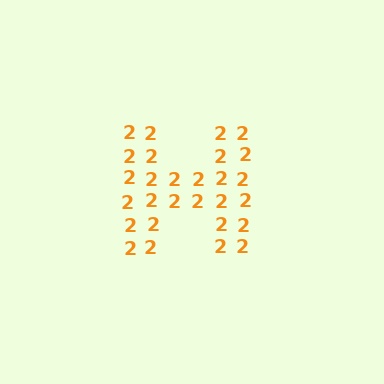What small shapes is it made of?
It is made of small digit 2's.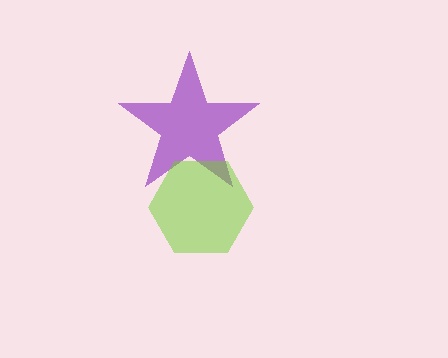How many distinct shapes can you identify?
There are 2 distinct shapes: a purple star, a lime hexagon.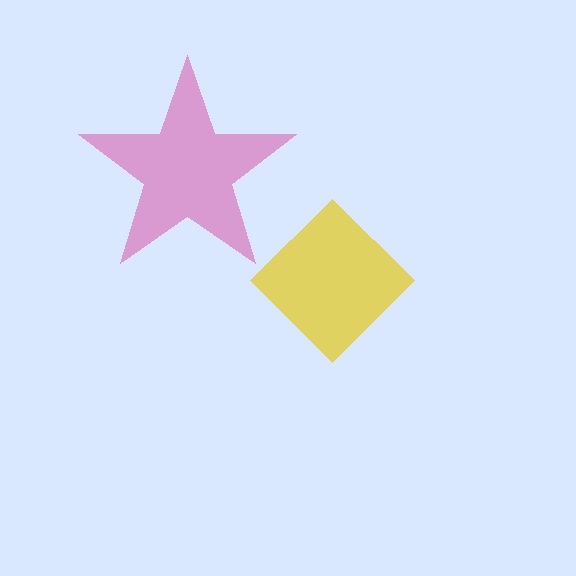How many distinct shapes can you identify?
There are 2 distinct shapes: a pink star, a yellow diamond.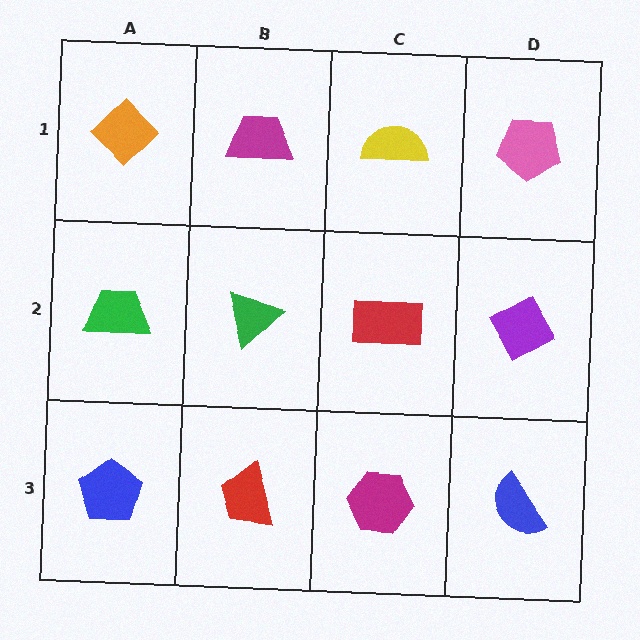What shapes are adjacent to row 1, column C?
A red rectangle (row 2, column C), a magenta trapezoid (row 1, column B), a pink pentagon (row 1, column D).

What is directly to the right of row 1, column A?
A magenta trapezoid.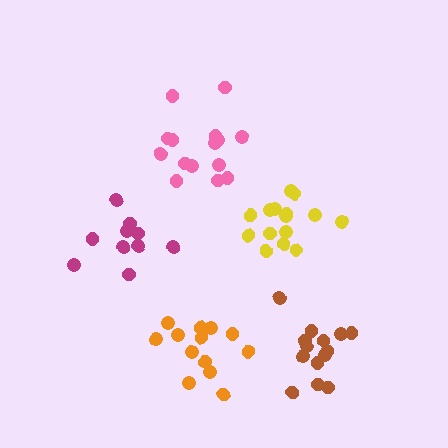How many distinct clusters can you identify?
There are 5 distinct clusters.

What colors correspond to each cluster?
The clusters are colored: magenta, pink, orange, brown, yellow.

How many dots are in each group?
Group 1: 10 dots, Group 2: 15 dots, Group 3: 13 dots, Group 4: 14 dots, Group 5: 15 dots (67 total).